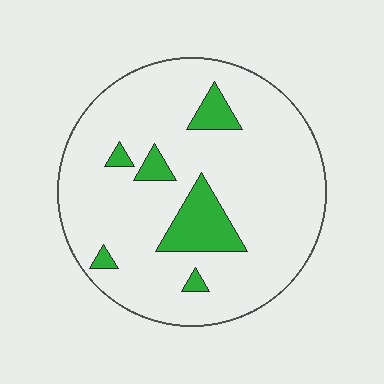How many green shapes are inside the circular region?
6.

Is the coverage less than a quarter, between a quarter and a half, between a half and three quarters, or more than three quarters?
Less than a quarter.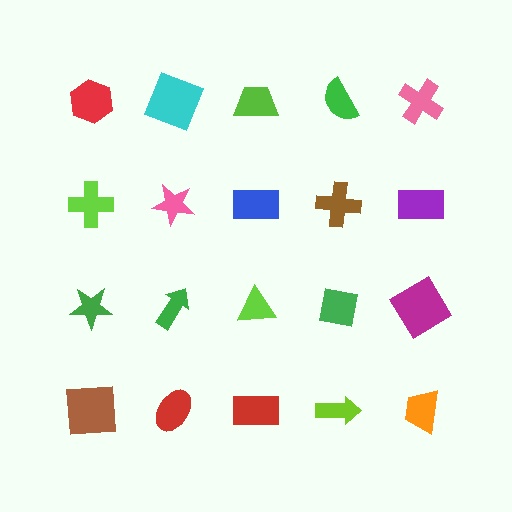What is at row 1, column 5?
A pink cross.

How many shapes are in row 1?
5 shapes.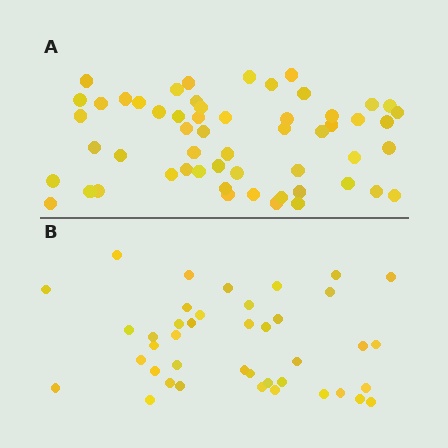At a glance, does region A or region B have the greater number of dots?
Region A (the top region) has more dots.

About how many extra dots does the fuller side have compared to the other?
Region A has approximately 15 more dots than region B.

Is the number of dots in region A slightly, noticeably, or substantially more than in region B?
Region A has noticeably more, but not dramatically so. The ratio is roughly 1.4 to 1.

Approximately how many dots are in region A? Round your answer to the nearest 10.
About 60 dots. (The exact count is 56, which rounds to 60.)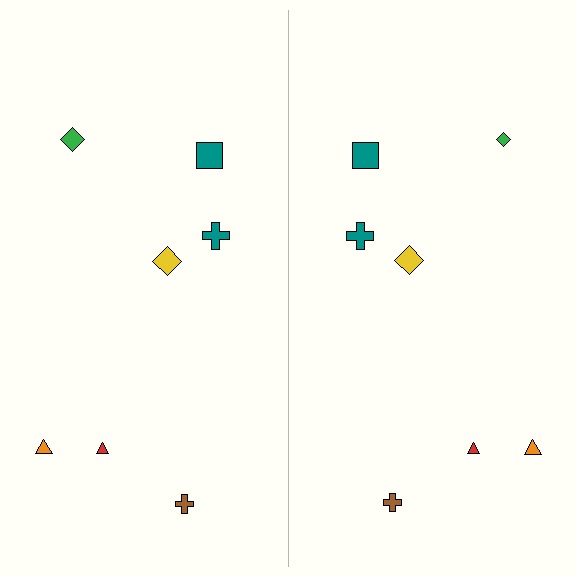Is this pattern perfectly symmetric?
No, the pattern is not perfectly symmetric. The green diamond on the right side has a different size than its mirror counterpart.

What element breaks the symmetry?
The green diamond on the right side has a different size than its mirror counterpart.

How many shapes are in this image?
There are 14 shapes in this image.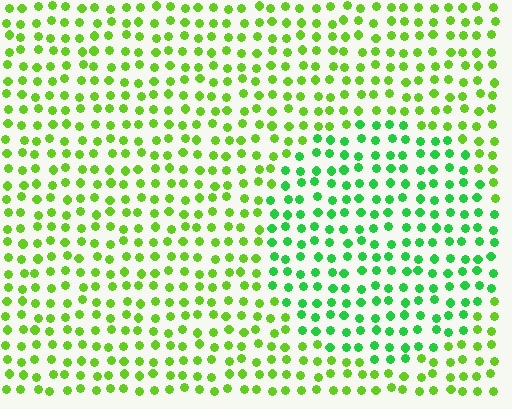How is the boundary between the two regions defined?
The boundary is defined purely by a slight shift in hue (about 33 degrees). Spacing, size, and orientation are identical on both sides.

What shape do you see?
I see a circle.